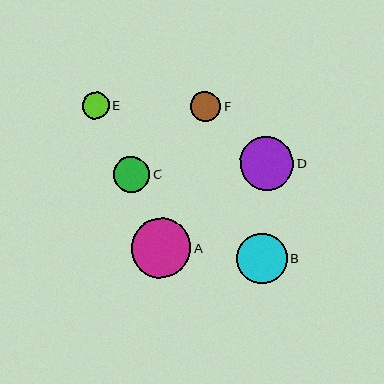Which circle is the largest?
Circle A is the largest with a size of approximately 59 pixels.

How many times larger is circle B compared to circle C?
Circle B is approximately 1.4 times the size of circle C.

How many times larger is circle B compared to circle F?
Circle B is approximately 1.7 times the size of circle F.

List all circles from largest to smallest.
From largest to smallest: A, D, B, C, F, E.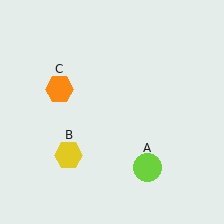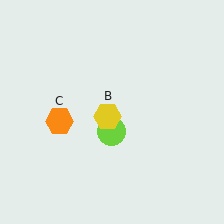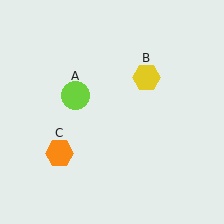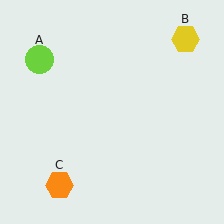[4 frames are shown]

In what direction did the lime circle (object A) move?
The lime circle (object A) moved up and to the left.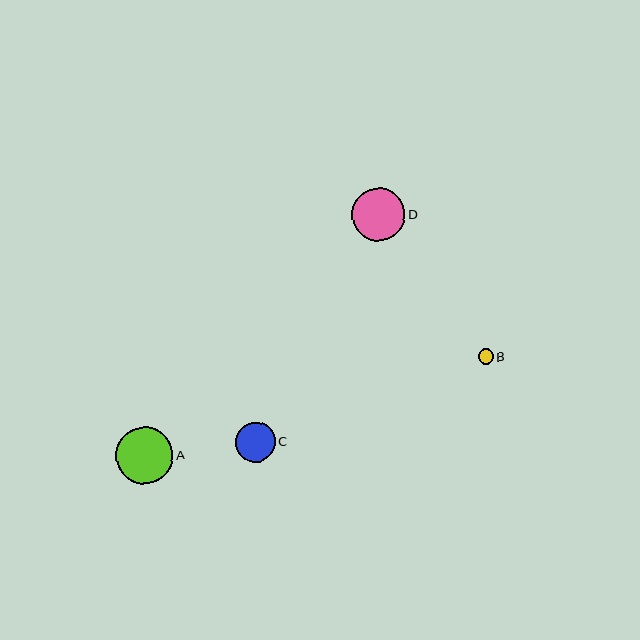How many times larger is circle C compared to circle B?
Circle C is approximately 2.6 times the size of circle B.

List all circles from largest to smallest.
From largest to smallest: A, D, C, B.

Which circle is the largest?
Circle A is the largest with a size of approximately 57 pixels.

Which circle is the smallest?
Circle B is the smallest with a size of approximately 15 pixels.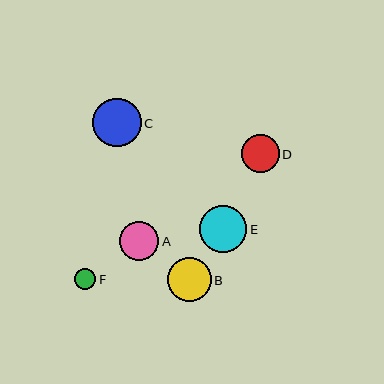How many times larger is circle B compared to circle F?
Circle B is approximately 2.1 times the size of circle F.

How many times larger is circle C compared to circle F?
Circle C is approximately 2.3 times the size of circle F.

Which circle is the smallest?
Circle F is the smallest with a size of approximately 21 pixels.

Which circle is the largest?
Circle C is the largest with a size of approximately 48 pixels.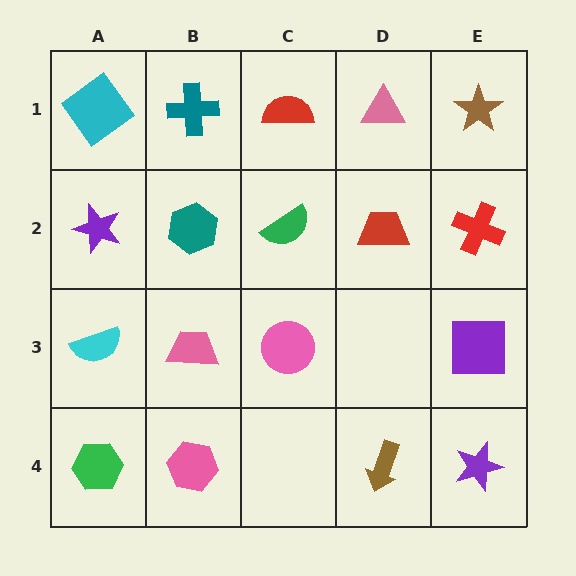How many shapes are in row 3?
4 shapes.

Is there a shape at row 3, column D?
No, that cell is empty.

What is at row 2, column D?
A red trapezoid.